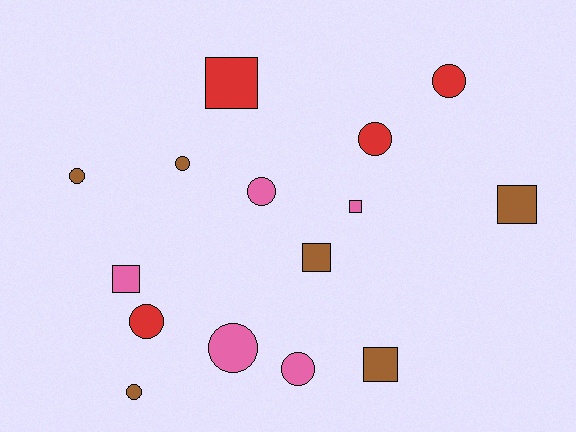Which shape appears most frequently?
Circle, with 9 objects.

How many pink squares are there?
There are 2 pink squares.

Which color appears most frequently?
Brown, with 6 objects.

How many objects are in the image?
There are 15 objects.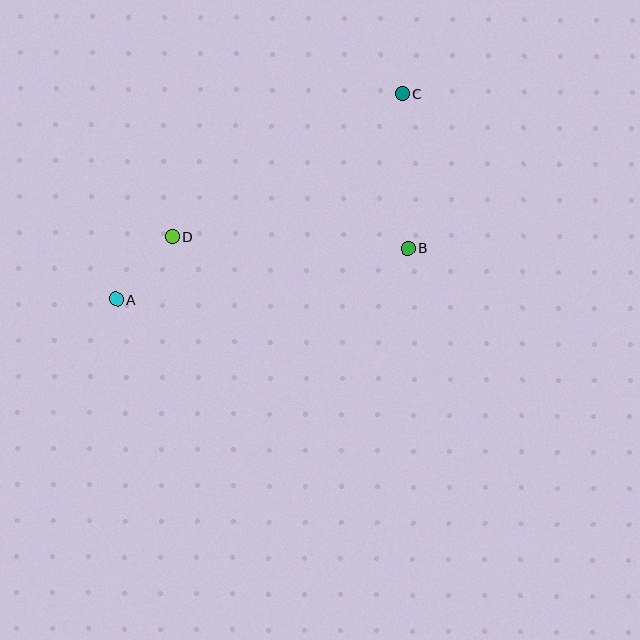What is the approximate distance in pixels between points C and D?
The distance between C and D is approximately 271 pixels.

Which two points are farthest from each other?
Points A and C are farthest from each other.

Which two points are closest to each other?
Points A and D are closest to each other.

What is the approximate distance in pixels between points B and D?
The distance between B and D is approximately 236 pixels.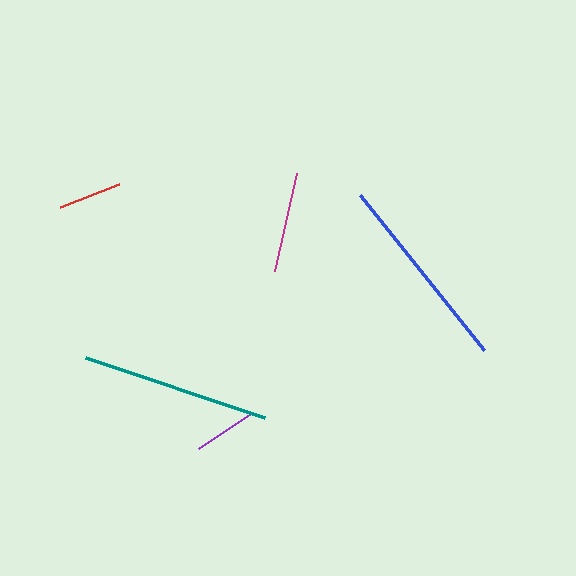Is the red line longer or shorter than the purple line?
The red line is longer than the purple line.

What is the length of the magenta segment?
The magenta segment is approximately 100 pixels long.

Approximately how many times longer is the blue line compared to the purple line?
The blue line is approximately 3.2 times the length of the purple line.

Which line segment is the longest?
The blue line is the longest at approximately 199 pixels.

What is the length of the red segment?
The red segment is approximately 63 pixels long.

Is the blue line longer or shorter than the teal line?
The blue line is longer than the teal line.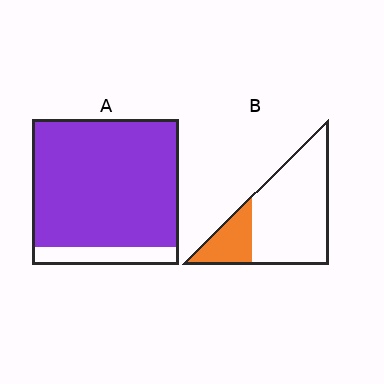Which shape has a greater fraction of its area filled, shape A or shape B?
Shape A.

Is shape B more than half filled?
No.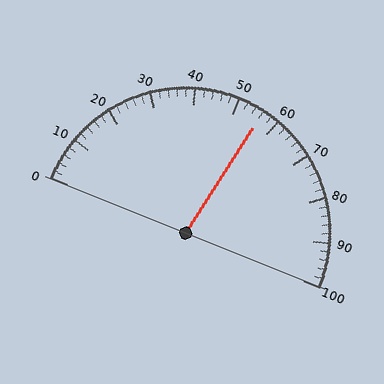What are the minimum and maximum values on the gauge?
The gauge ranges from 0 to 100.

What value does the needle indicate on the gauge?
The needle indicates approximately 56.